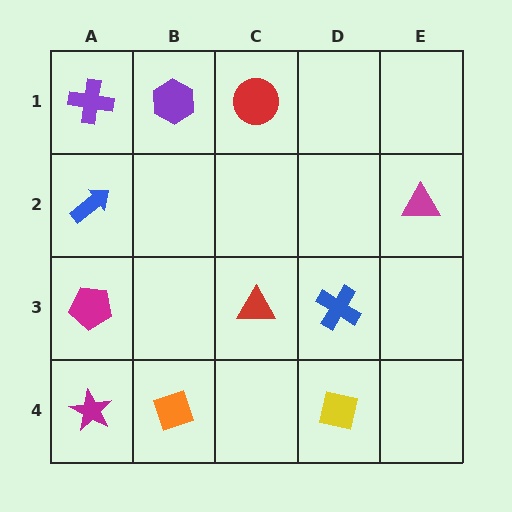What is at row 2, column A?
A blue arrow.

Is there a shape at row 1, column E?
No, that cell is empty.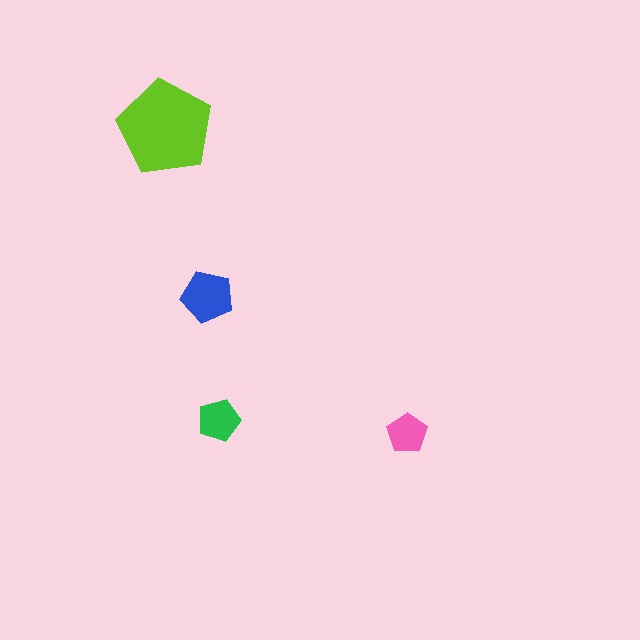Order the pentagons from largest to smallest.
the lime one, the blue one, the green one, the pink one.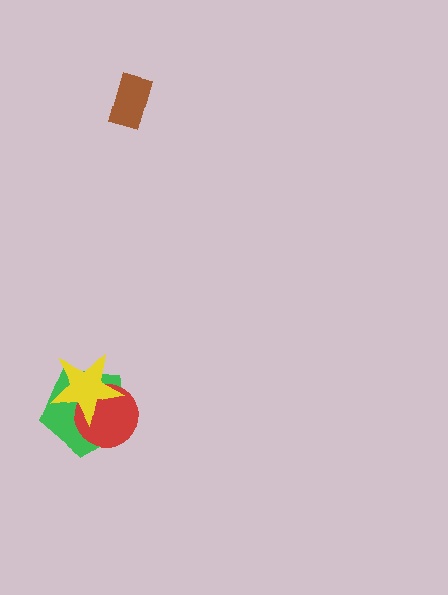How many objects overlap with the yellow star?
2 objects overlap with the yellow star.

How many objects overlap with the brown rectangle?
0 objects overlap with the brown rectangle.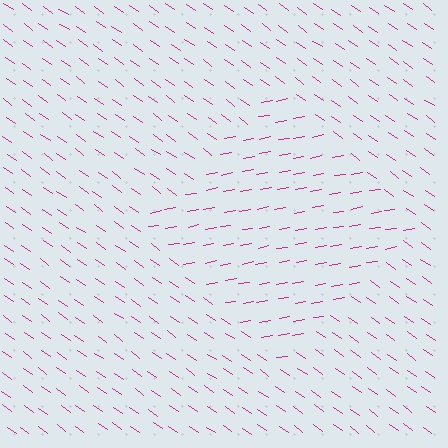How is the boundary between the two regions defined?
The boundary is defined purely by a change in line orientation (approximately 45 degrees difference). All lines are the same color and thickness.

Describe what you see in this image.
The image is filled with small magenta line segments. A diamond region in the image has lines oriented differently from the surrounding lines, creating a visible texture boundary.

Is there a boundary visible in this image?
Yes, there is a texture boundary formed by a change in line orientation.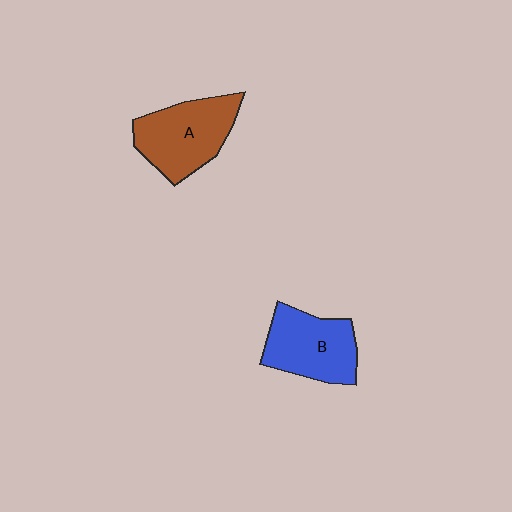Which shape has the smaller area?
Shape B (blue).